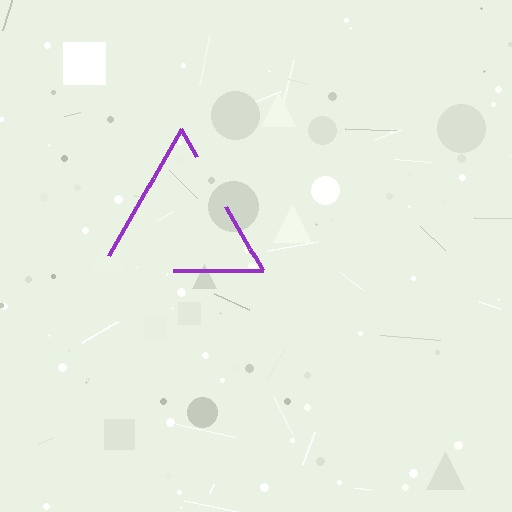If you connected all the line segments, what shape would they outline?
They would outline a triangle.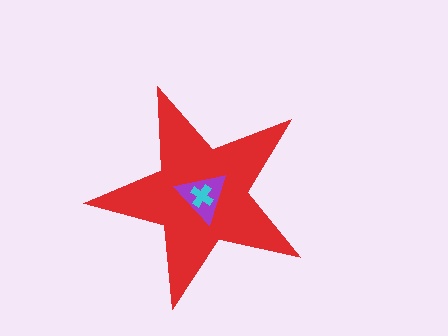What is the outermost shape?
The red star.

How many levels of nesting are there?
3.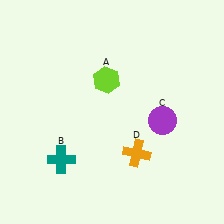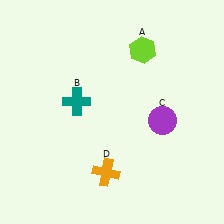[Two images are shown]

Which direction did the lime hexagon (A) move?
The lime hexagon (A) moved right.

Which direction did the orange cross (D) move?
The orange cross (D) moved left.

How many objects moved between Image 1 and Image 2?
3 objects moved between the two images.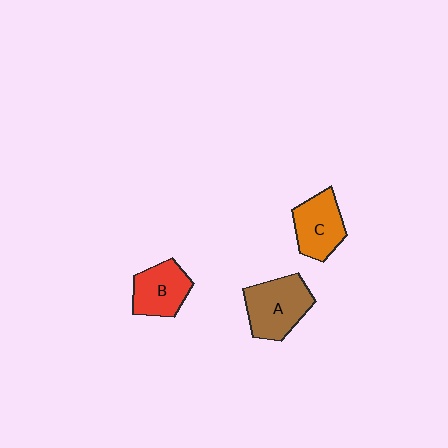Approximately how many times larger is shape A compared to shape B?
Approximately 1.3 times.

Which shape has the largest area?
Shape A (brown).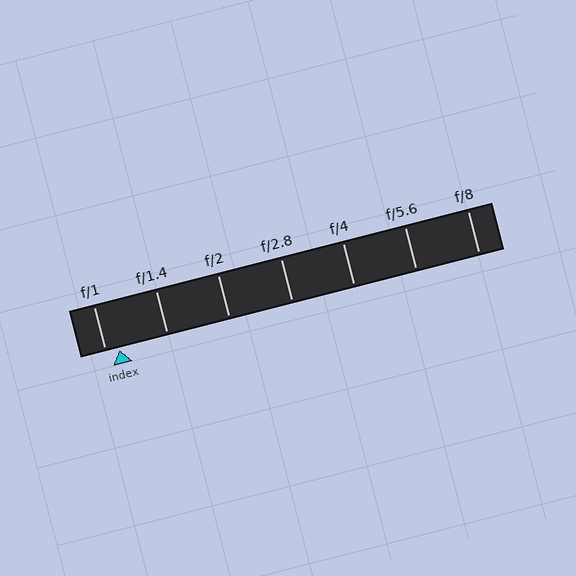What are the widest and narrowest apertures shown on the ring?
The widest aperture shown is f/1 and the narrowest is f/8.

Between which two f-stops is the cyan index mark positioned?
The index mark is between f/1 and f/1.4.